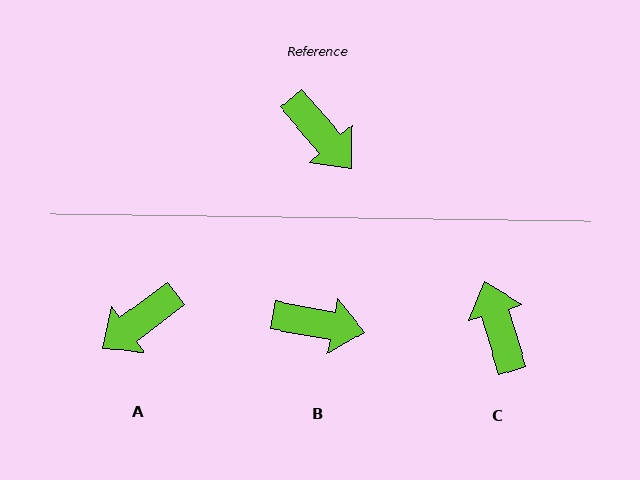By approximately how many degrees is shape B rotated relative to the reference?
Approximately 39 degrees counter-clockwise.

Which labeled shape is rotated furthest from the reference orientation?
C, about 156 degrees away.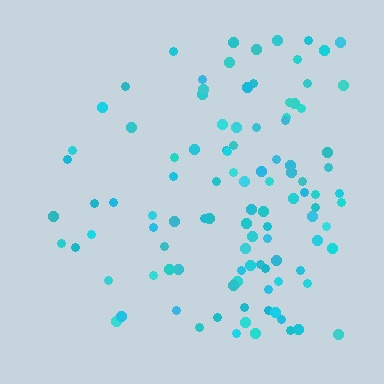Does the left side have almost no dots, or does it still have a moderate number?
Still a moderate number, just noticeably fewer than the right.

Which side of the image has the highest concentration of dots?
The right.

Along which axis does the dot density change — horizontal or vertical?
Horizontal.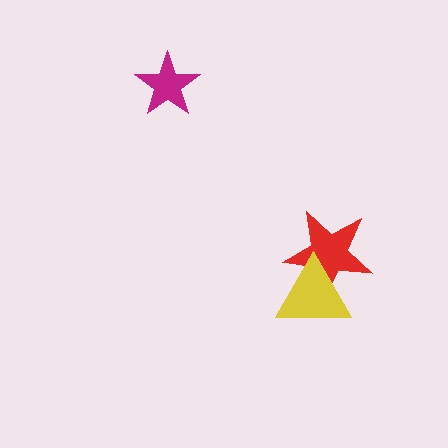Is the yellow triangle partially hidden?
No, no other shape covers it.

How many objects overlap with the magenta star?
0 objects overlap with the magenta star.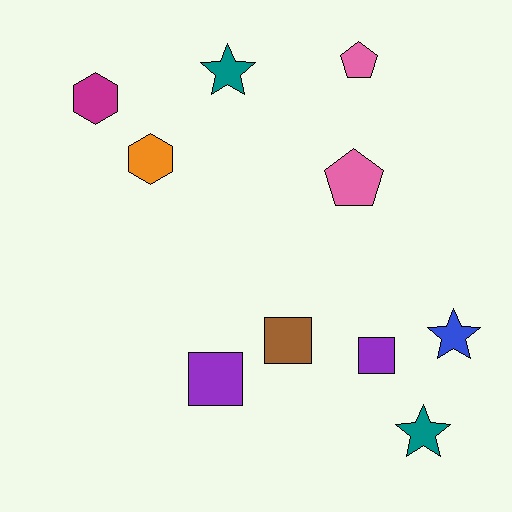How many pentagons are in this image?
There are 2 pentagons.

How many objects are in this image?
There are 10 objects.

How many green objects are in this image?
There are no green objects.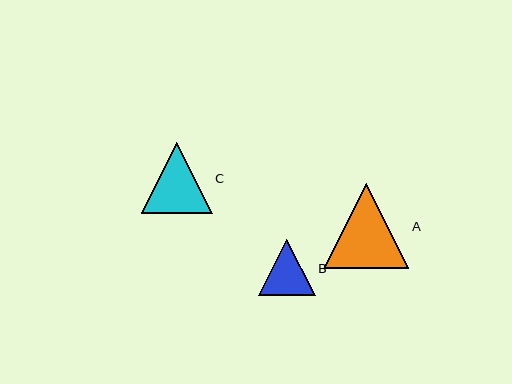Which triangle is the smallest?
Triangle B is the smallest with a size of approximately 56 pixels.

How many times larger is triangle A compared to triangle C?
Triangle A is approximately 1.2 times the size of triangle C.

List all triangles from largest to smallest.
From largest to smallest: A, C, B.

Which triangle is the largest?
Triangle A is the largest with a size of approximately 86 pixels.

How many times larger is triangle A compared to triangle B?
Triangle A is approximately 1.5 times the size of triangle B.